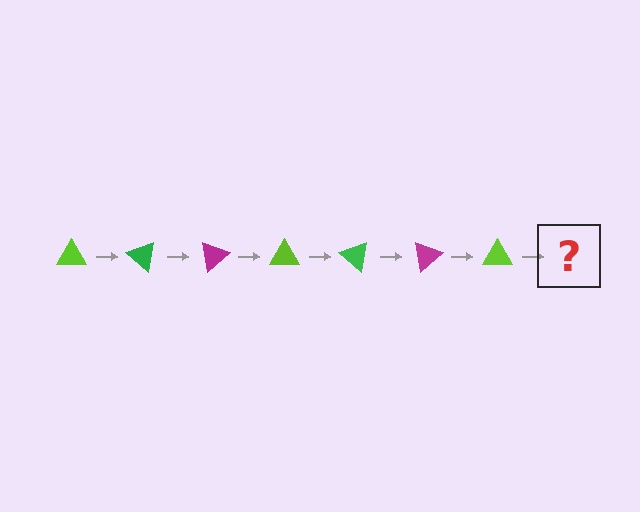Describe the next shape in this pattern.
It should be a green triangle, rotated 280 degrees from the start.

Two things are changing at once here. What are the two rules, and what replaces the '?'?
The two rules are that it rotates 40 degrees each step and the color cycles through lime, green, and magenta. The '?' should be a green triangle, rotated 280 degrees from the start.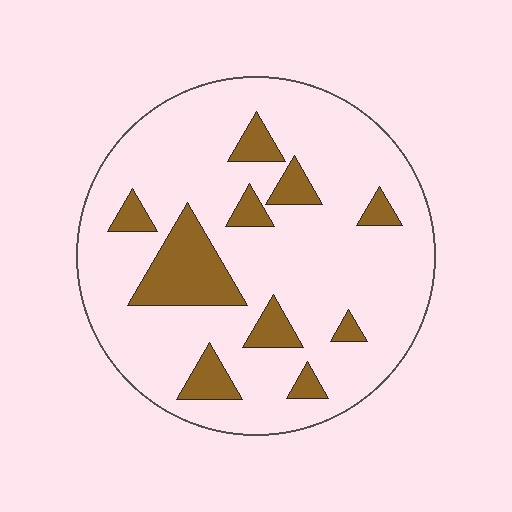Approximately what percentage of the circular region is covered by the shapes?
Approximately 15%.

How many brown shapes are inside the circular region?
10.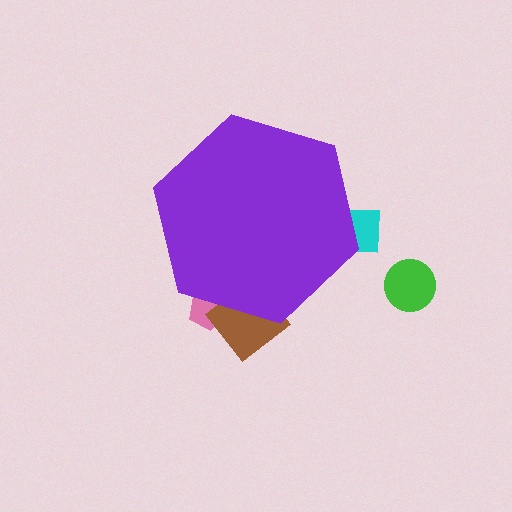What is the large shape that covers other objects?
A purple hexagon.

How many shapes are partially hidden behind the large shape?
3 shapes are partially hidden.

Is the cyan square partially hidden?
Yes, the cyan square is partially hidden behind the purple hexagon.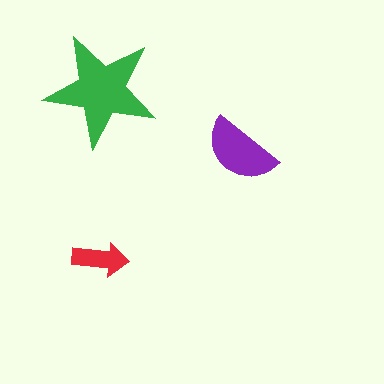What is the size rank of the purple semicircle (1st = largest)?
2nd.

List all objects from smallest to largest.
The red arrow, the purple semicircle, the green star.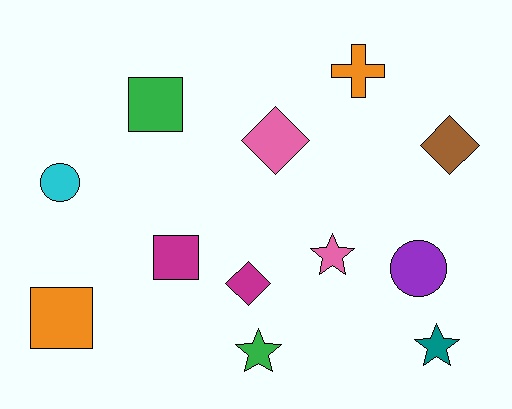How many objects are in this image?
There are 12 objects.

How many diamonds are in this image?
There are 3 diamonds.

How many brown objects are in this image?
There is 1 brown object.